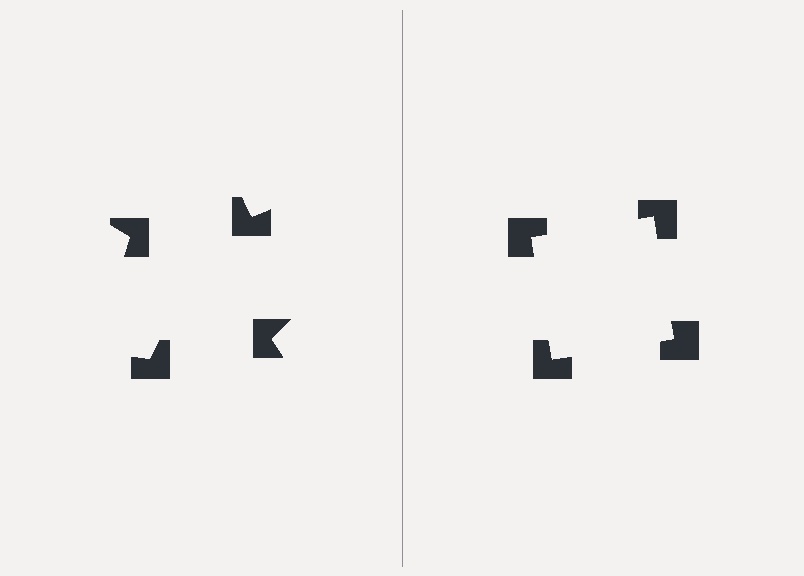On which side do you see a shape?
An illusory square appears on the right side. On the left side the wedge cuts are rotated, so no coherent shape forms.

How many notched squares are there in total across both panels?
8 — 4 on each side.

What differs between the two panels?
The notched squares are positioned identically on both sides; only the wedge orientations differ. On the right they align to a square; on the left they are misaligned.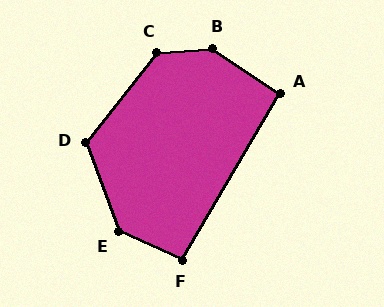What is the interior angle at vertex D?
Approximately 121 degrees (obtuse).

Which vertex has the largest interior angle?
B, at approximately 142 degrees.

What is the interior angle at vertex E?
Approximately 135 degrees (obtuse).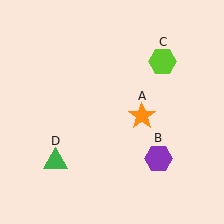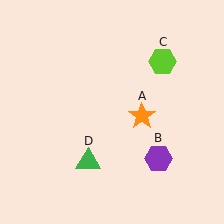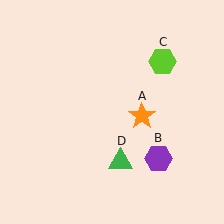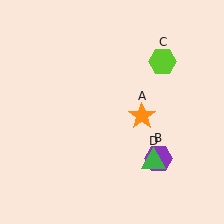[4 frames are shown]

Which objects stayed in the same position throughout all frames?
Orange star (object A) and purple hexagon (object B) and lime hexagon (object C) remained stationary.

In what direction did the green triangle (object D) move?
The green triangle (object D) moved right.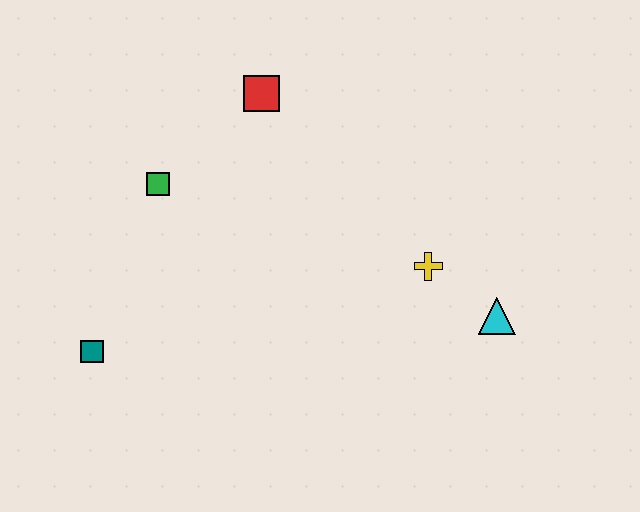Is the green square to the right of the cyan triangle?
No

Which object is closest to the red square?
The green square is closest to the red square.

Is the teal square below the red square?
Yes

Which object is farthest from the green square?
The cyan triangle is farthest from the green square.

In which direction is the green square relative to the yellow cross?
The green square is to the left of the yellow cross.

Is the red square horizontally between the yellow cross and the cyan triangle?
No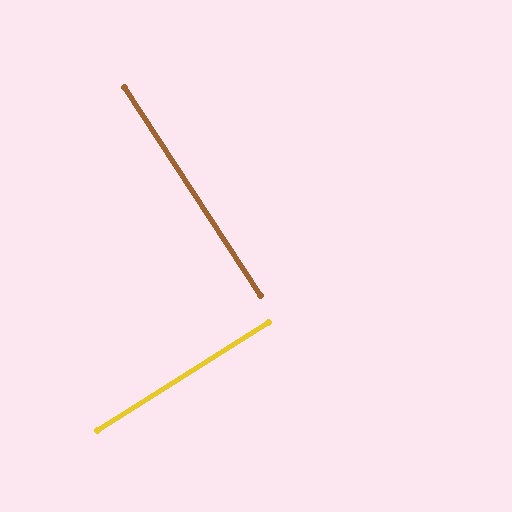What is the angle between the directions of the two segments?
Approximately 89 degrees.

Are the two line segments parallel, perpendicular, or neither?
Perpendicular — they meet at approximately 89°.